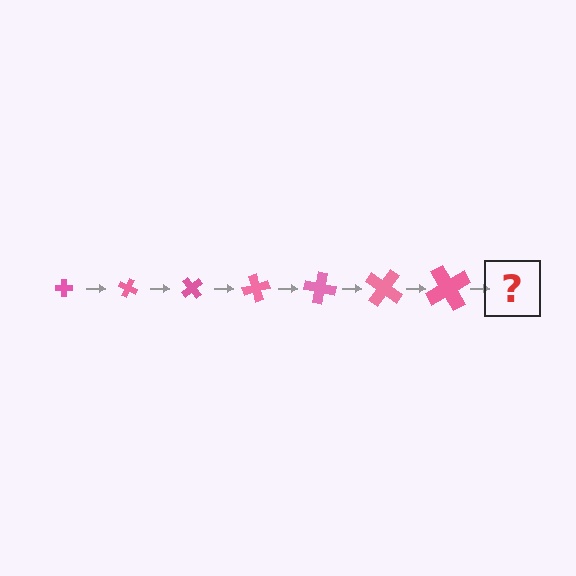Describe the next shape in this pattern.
It should be a cross, larger than the previous one and rotated 175 degrees from the start.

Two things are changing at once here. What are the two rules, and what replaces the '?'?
The two rules are that the cross grows larger each step and it rotates 25 degrees each step. The '?' should be a cross, larger than the previous one and rotated 175 degrees from the start.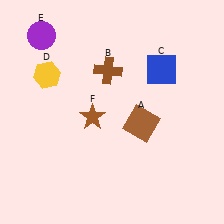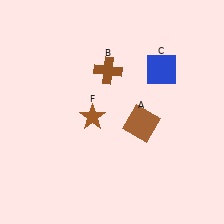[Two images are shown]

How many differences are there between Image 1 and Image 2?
There are 2 differences between the two images.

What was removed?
The purple circle (E), the yellow hexagon (D) were removed in Image 2.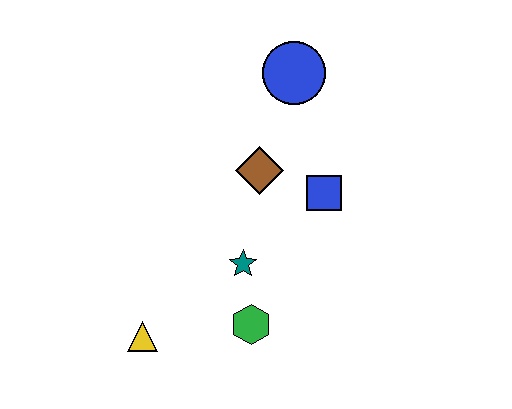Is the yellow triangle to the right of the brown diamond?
No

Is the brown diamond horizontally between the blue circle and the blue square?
No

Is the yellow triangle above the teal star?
No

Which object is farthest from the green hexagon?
The blue circle is farthest from the green hexagon.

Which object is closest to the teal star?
The green hexagon is closest to the teal star.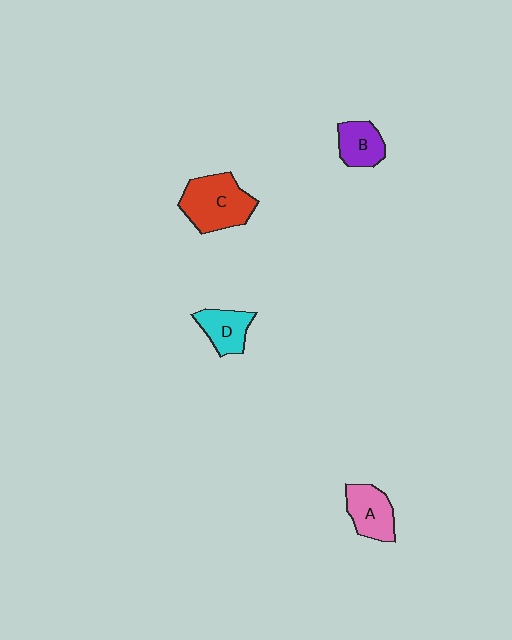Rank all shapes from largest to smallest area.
From largest to smallest: C (red), A (pink), D (cyan), B (purple).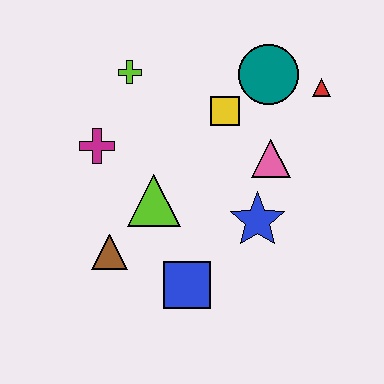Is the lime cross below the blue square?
No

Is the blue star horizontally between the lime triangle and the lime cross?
No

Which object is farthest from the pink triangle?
The brown triangle is farthest from the pink triangle.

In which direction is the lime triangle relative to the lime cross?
The lime triangle is below the lime cross.